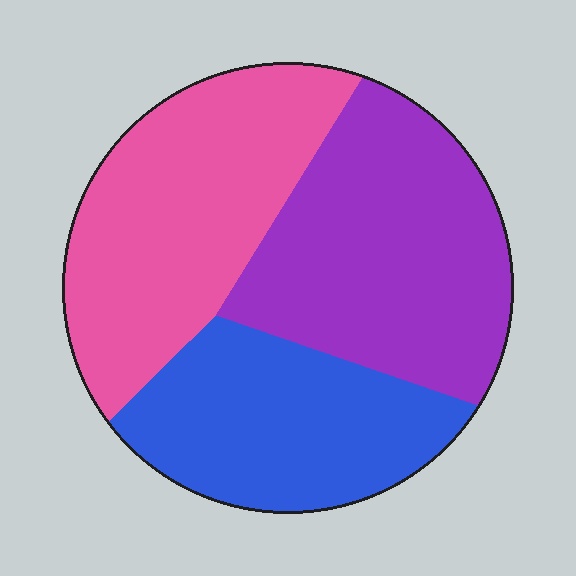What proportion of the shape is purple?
Purple covers roughly 35% of the shape.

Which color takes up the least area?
Blue, at roughly 30%.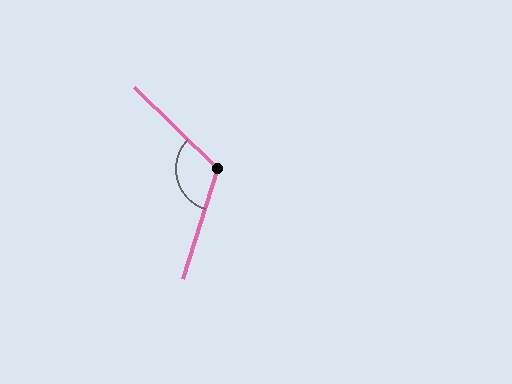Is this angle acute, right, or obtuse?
It is obtuse.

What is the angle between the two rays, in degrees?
Approximately 116 degrees.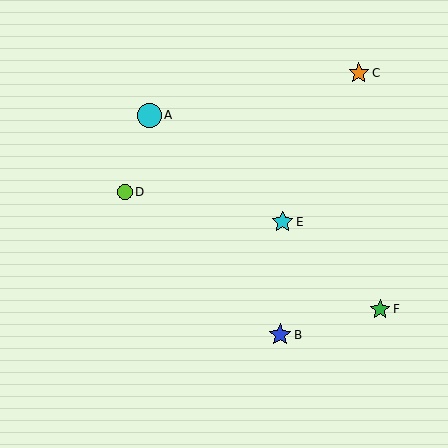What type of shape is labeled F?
Shape F is a green star.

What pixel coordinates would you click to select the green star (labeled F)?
Click at (380, 309) to select the green star F.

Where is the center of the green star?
The center of the green star is at (380, 309).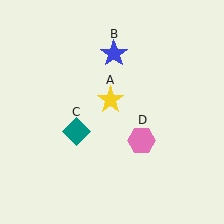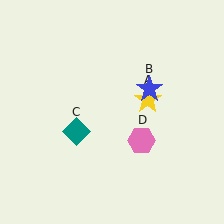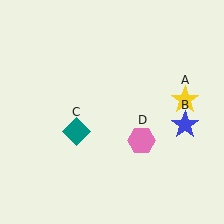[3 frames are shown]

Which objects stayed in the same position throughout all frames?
Teal diamond (object C) and pink hexagon (object D) remained stationary.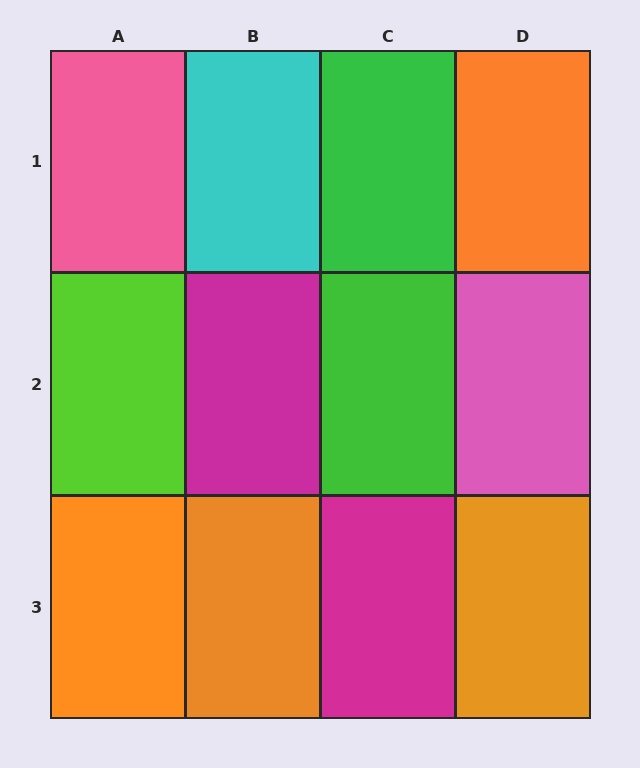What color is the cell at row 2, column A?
Lime.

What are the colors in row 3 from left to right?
Orange, orange, magenta, orange.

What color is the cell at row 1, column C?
Green.